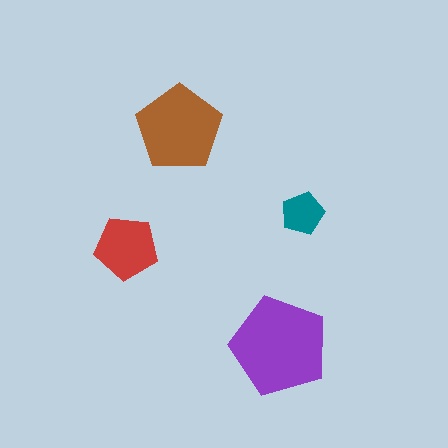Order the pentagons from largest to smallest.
the purple one, the brown one, the red one, the teal one.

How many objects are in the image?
There are 4 objects in the image.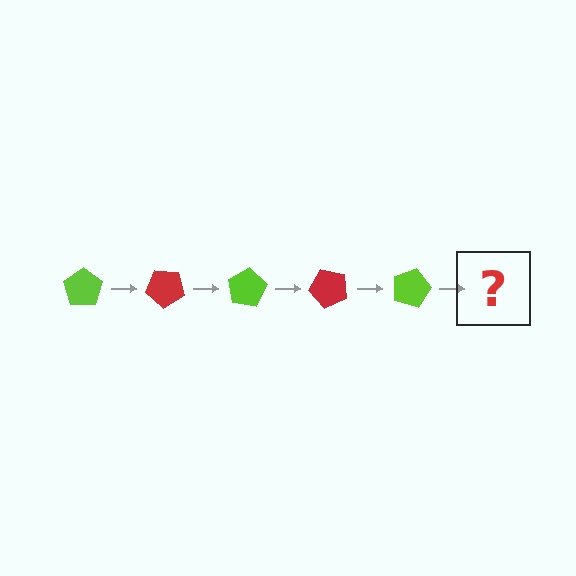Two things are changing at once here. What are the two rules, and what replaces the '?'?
The two rules are that it rotates 40 degrees each step and the color cycles through lime and red. The '?' should be a red pentagon, rotated 200 degrees from the start.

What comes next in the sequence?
The next element should be a red pentagon, rotated 200 degrees from the start.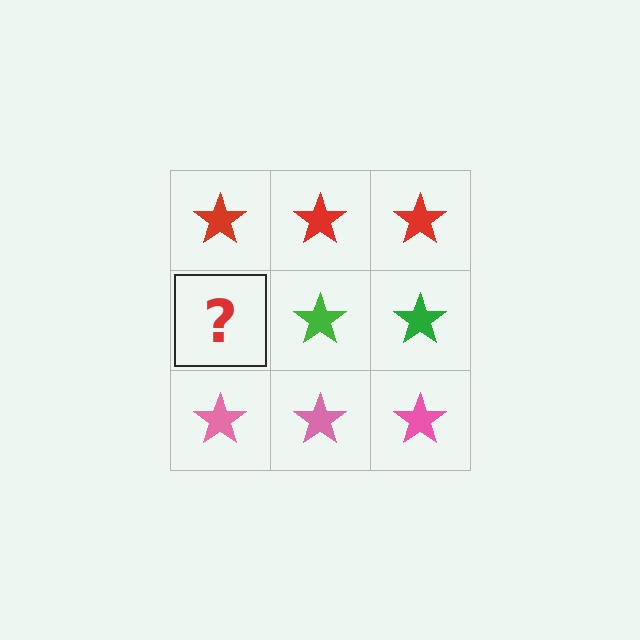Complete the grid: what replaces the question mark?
The question mark should be replaced with a green star.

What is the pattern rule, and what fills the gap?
The rule is that each row has a consistent color. The gap should be filled with a green star.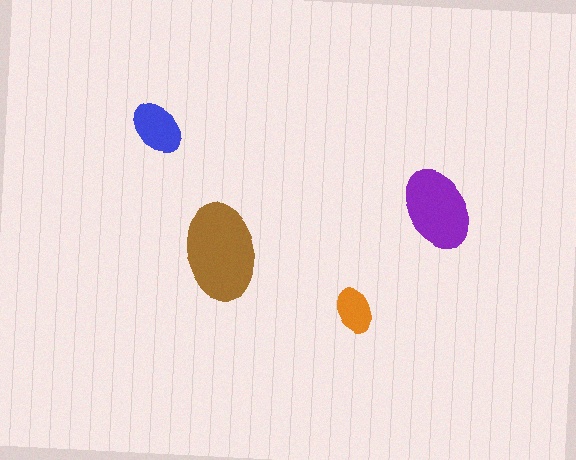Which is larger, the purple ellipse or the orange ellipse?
The purple one.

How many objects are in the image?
There are 4 objects in the image.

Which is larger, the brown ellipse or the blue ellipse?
The brown one.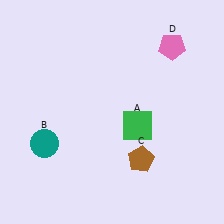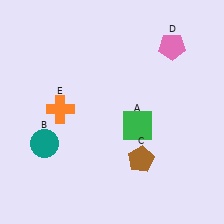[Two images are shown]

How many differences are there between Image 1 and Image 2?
There is 1 difference between the two images.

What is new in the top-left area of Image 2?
An orange cross (E) was added in the top-left area of Image 2.